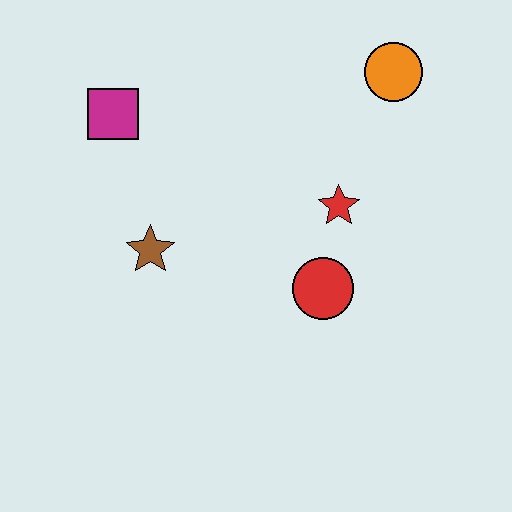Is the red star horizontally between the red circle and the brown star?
No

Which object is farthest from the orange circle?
The brown star is farthest from the orange circle.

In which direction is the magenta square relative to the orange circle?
The magenta square is to the left of the orange circle.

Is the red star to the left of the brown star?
No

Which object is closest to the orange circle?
The red star is closest to the orange circle.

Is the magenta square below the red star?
No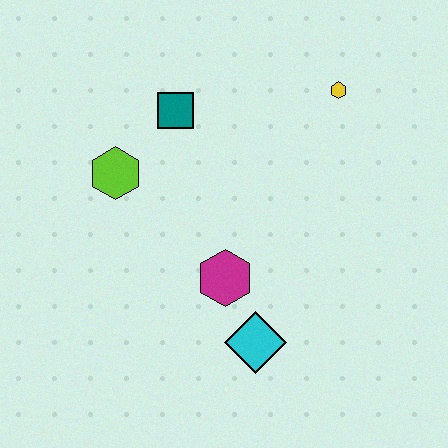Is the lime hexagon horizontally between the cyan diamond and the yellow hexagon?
No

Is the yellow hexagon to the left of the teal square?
No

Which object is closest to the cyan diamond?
The magenta hexagon is closest to the cyan diamond.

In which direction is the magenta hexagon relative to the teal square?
The magenta hexagon is below the teal square.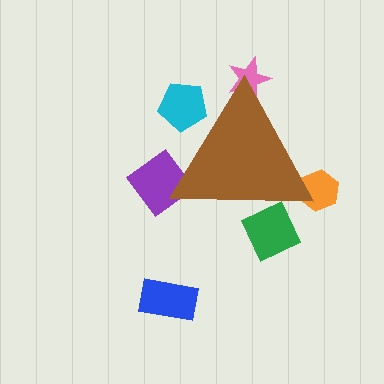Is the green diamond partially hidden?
Yes, the green diamond is partially hidden behind the brown triangle.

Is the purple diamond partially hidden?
Yes, the purple diamond is partially hidden behind the brown triangle.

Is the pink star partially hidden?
Yes, the pink star is partially hidden behind the brown triangle.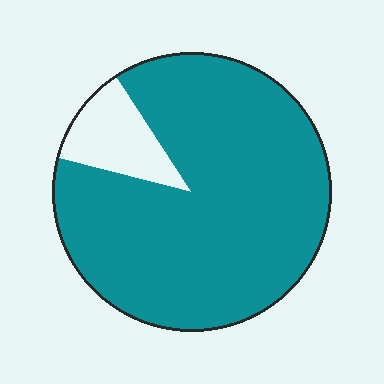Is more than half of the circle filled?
Yes.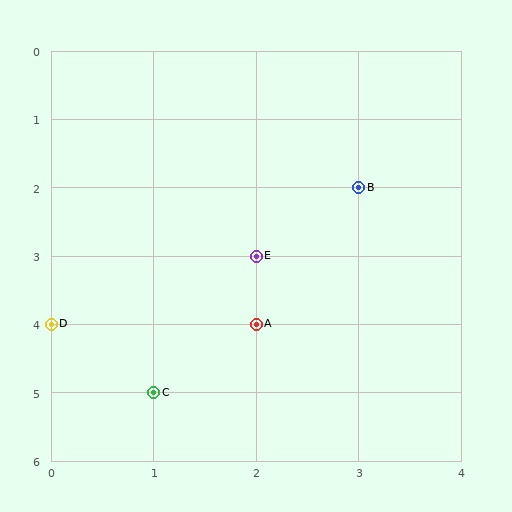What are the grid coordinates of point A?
Point A is at grid coordinates (2, 4).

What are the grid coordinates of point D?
Point D is at grid coordinates (0, 4).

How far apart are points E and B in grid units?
Points E and B are 1 column and 1 row apart (about 1.4 grid units diagonally).